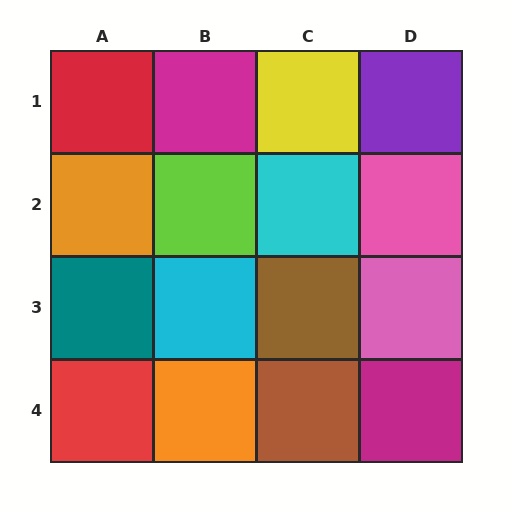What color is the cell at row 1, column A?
Red.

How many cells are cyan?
2 cells are cyan.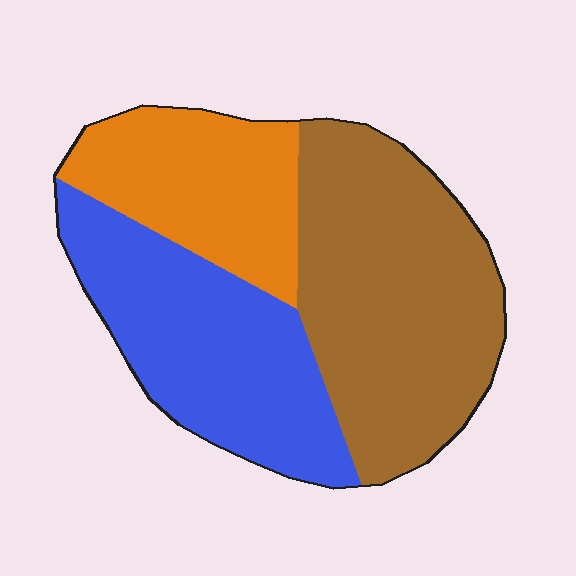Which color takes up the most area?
Brown, at roughly 45%.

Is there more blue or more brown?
Brown.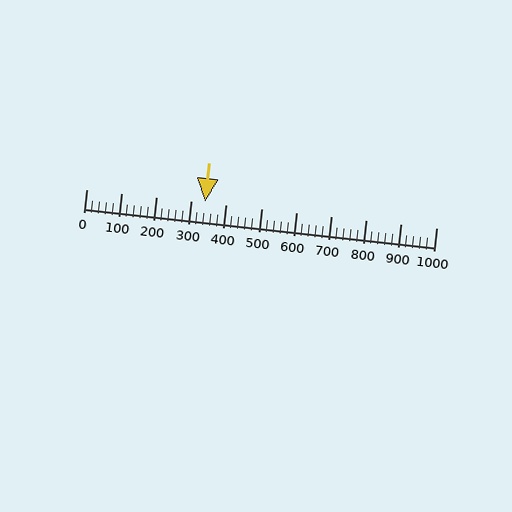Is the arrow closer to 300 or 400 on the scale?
The arrow is closer to 300.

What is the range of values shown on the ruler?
The ruler shows values from 0 to 1000.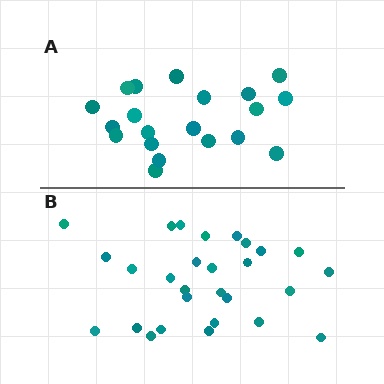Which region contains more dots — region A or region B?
Region B (the bottom region) has more dots.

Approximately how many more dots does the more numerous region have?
Region B has roughly 8 or so more dots than region A.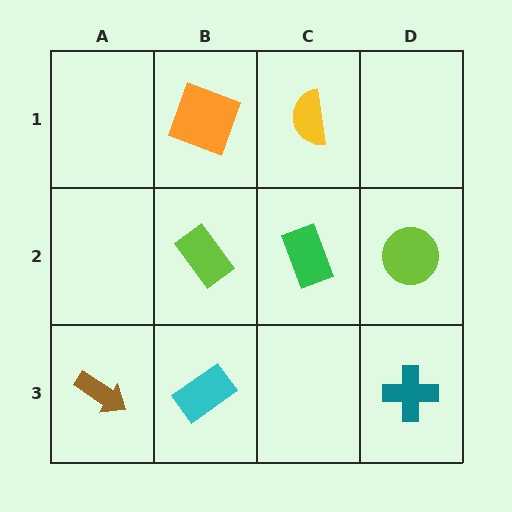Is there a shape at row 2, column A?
No, that cell is empty.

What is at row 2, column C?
A green rectangle.